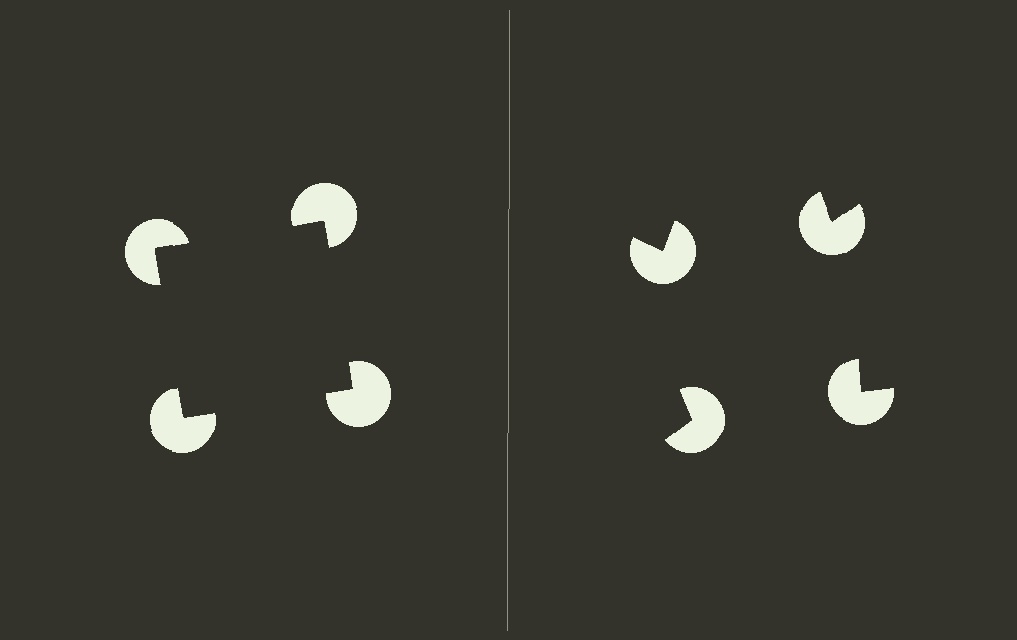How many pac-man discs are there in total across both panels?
8 — 4 on each side.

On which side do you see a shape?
An illusory square appears on the left side. On the right side the wedge cuts are rotated, so no coherent shape forms.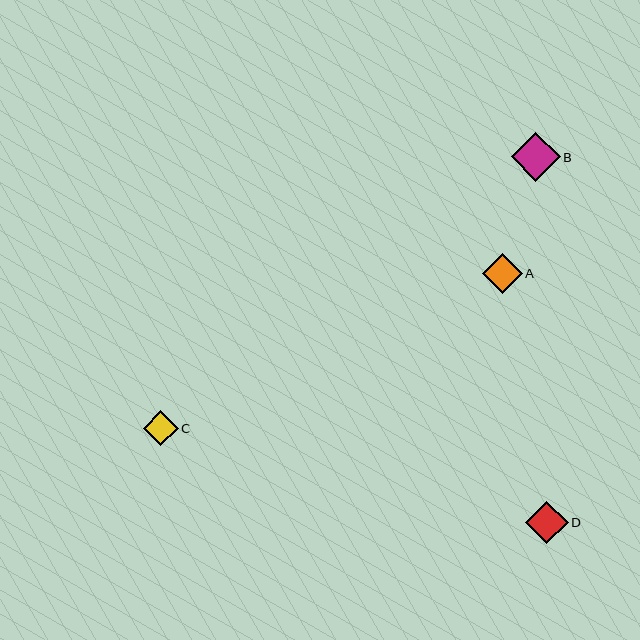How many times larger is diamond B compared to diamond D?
Diamond B is approximately 1.2 times the size of diamond D.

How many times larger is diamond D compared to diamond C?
Diamond D is approximately 1.2 times the size of diamond C.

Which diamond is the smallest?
Diamond C is the smallest with a size of approximately 35 pixels.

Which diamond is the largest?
Diamond B is the largest with a size of approximately 49 pixels.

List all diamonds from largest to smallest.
From largest to smallest: B, D, A, C.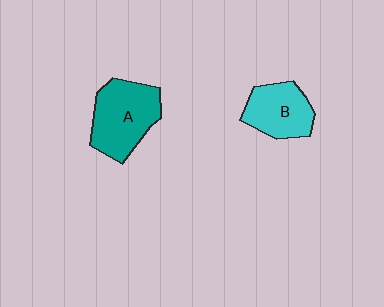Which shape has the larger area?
Shape A (teal).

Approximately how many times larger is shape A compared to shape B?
Approximately 1.3 times.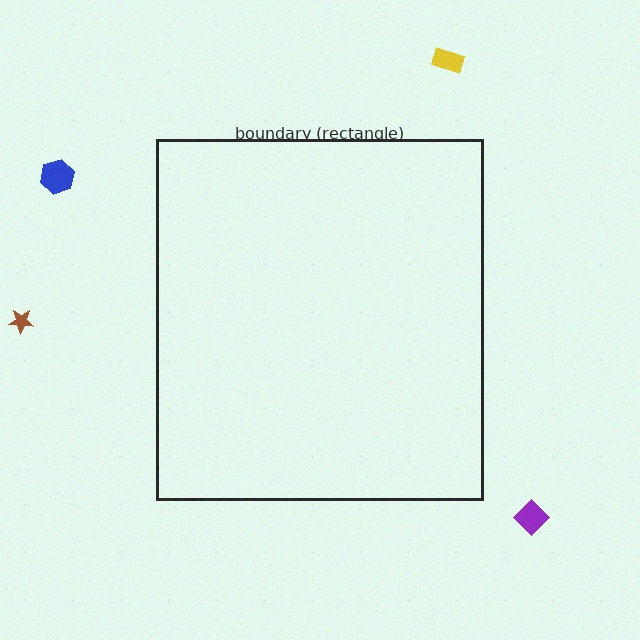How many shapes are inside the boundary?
0 inside, 4 outside.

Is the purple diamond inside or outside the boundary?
Outside.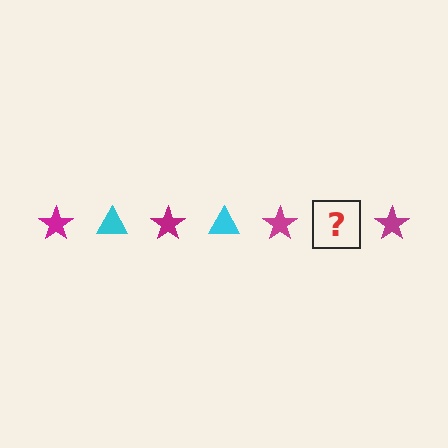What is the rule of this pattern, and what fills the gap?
The rule is that the pattern alternates between magenta star and cyan triangle. The gap should be filled with a cyan triangle.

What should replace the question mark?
The question mark should be replaced with a cyan triangle.